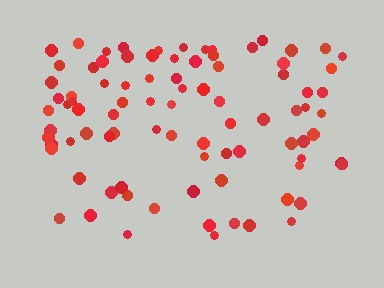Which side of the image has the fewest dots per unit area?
The bottom.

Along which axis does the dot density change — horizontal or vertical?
Vertical.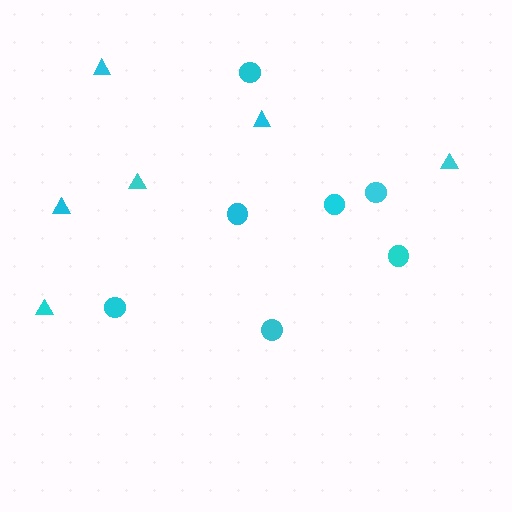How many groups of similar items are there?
There are 2 groups: one group of triangles (6) and one group of circles (7).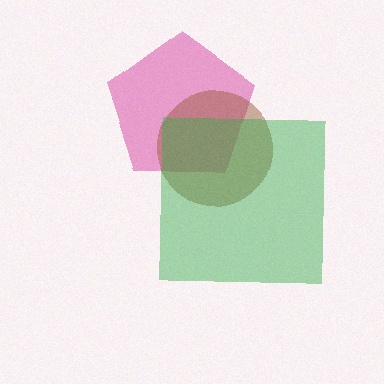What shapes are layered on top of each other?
The layered shapes are: a pink pentagon, a brown circle, a green square.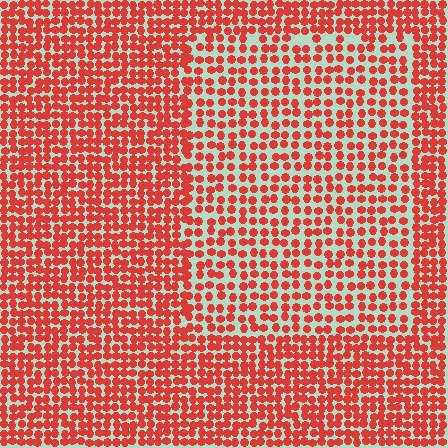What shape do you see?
I see a rectangle.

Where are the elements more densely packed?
The elements are more densely packed outside the rectangle boundary.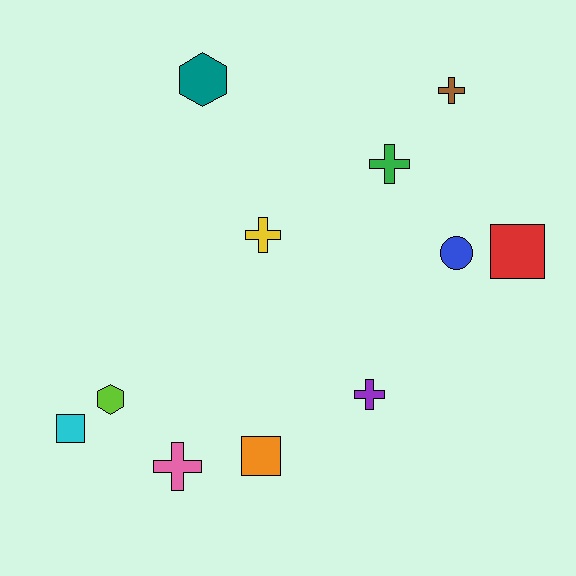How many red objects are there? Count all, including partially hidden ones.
There is 1 red object.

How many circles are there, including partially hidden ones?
There is 1 circle.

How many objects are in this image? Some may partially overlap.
There are 11 objects.